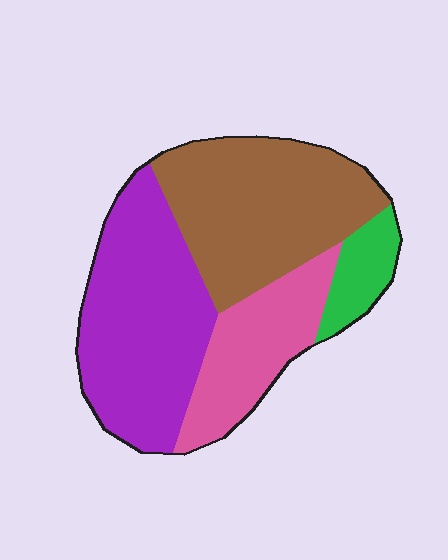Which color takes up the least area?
Green, at roughly 10%.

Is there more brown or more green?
Brown.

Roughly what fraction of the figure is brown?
Brown covers 35% of the figure.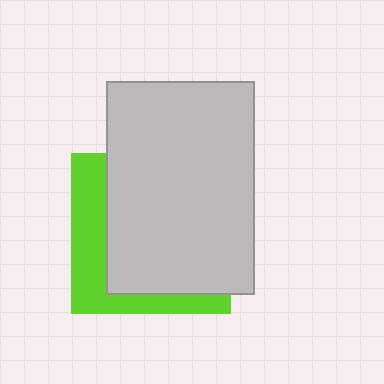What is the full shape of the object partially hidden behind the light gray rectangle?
The partially hidden object is a lime square.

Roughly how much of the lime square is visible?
A small part of it is visible (roughly 30%).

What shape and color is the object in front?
The object in front is a light gray rectangle.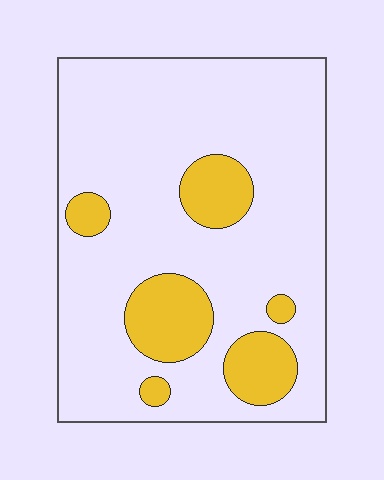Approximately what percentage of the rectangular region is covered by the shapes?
Approximately 20%.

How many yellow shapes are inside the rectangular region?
6.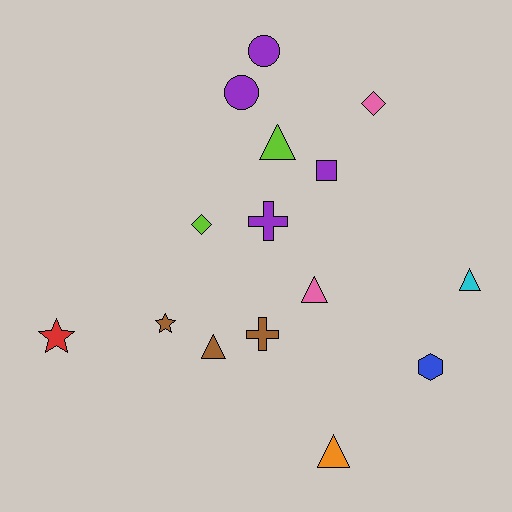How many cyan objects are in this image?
There is 1 cyan object.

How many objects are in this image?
There are 15 objects.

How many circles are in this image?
There are 2 circles.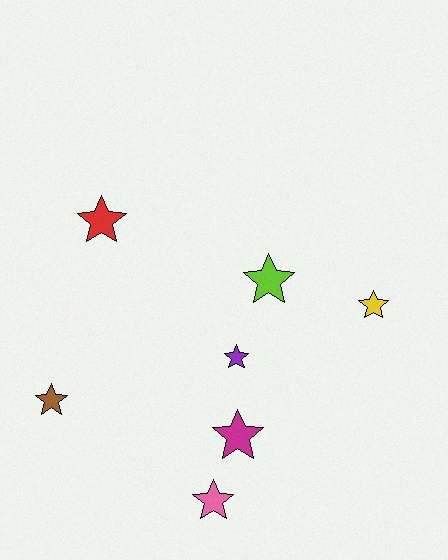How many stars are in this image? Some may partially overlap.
There are 7 stars.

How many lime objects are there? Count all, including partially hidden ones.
There is 1 lime object.